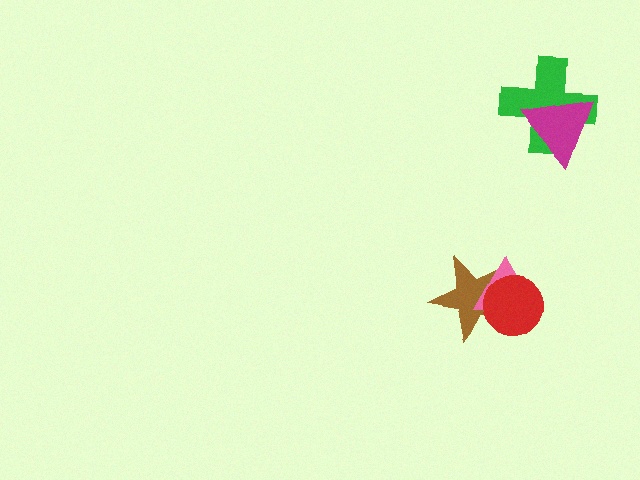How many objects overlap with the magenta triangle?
1 object overlaps with the magenta triangle.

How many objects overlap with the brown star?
2 objects overlap with the brown star.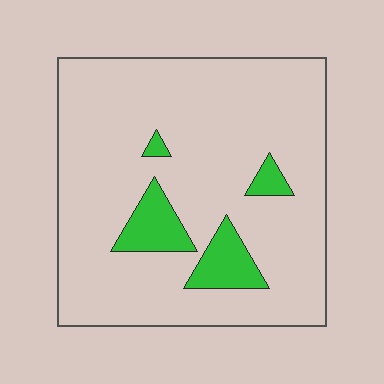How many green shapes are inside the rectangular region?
4.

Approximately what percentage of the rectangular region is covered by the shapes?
Approximately 10%.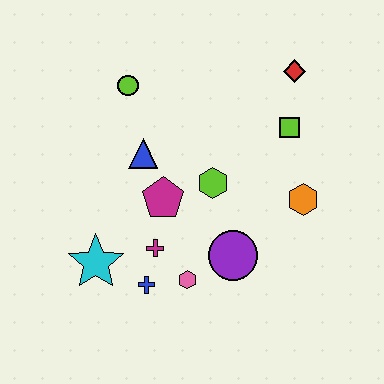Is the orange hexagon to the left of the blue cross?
No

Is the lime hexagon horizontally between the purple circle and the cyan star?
Yes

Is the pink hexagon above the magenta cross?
No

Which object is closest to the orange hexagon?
The lime square is closest to the orange hexagon.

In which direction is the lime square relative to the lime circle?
The lime square is to the right of the lime circle.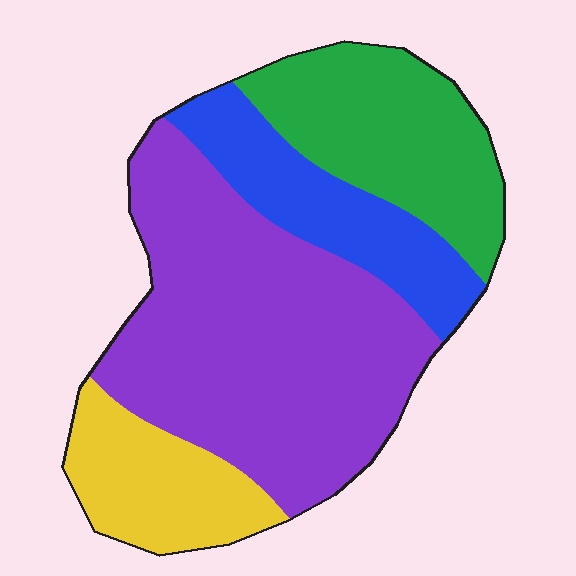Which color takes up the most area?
Purple, at roughly 50%.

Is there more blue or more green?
Green.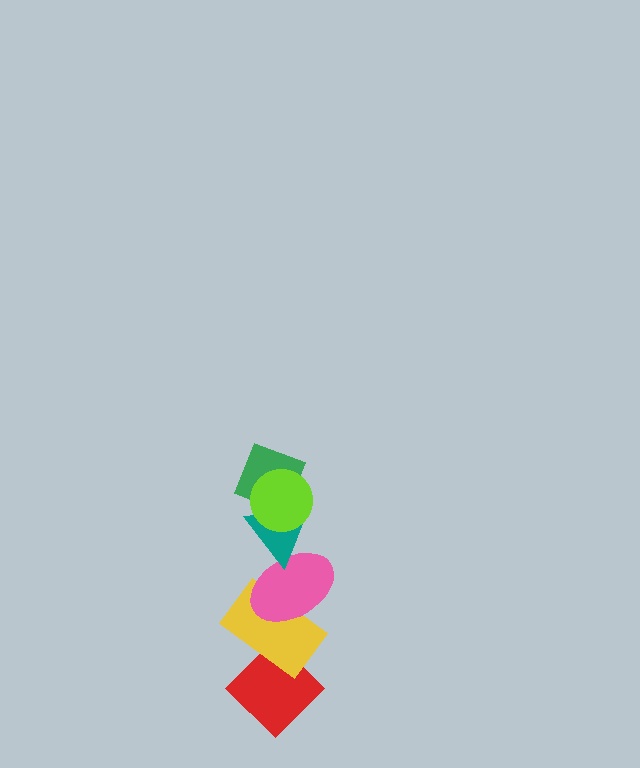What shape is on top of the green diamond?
The lime circle is on top of the green diamond.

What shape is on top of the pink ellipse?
The teal triangle is on top of the pink ellipse.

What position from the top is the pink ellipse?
The pink ellipse is 4th from the top.